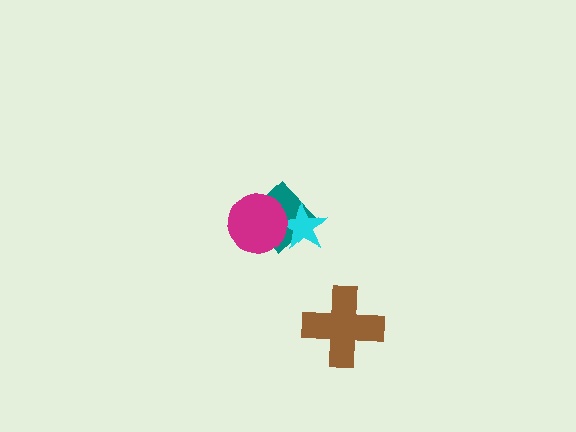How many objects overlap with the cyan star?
2 objects overlap with the cyan star.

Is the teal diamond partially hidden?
Yes, it is partially covered by another shape.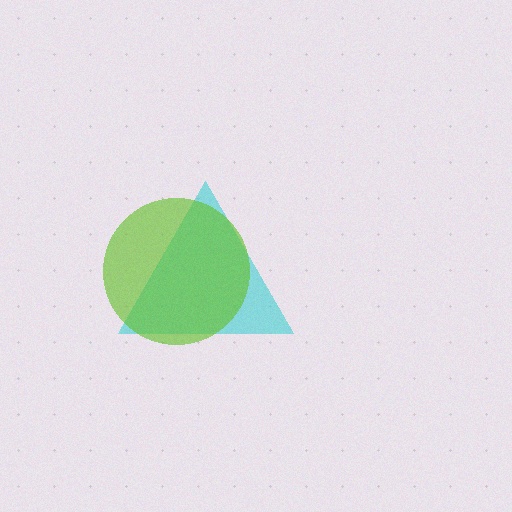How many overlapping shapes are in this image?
There are 2 overlapping shapes in the image.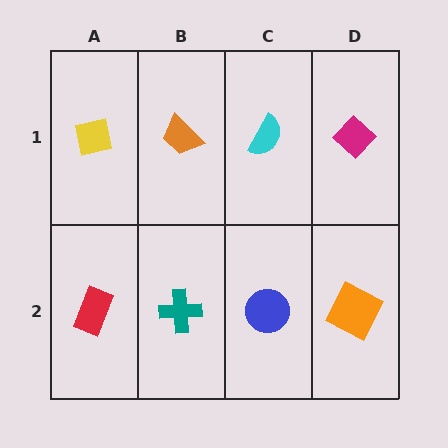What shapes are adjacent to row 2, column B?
An orange trapezoid (row 1, column B), a red rectangle (row 2, column A), a blue circle (row 2, column C).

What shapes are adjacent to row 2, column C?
A cyan semicircle (row 1, column C), a teal cross (row 2, column B), an orange square (row 2, column D).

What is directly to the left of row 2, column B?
A red rectangle.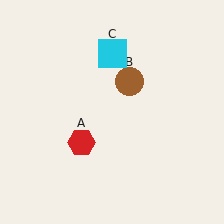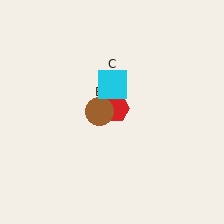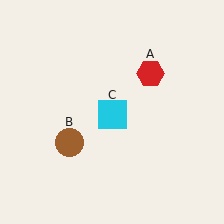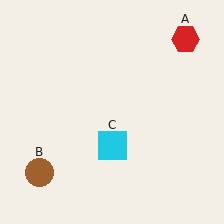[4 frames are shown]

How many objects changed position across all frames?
3 objects changed position: red hexagon (object A), brown circle (object B), cyan square (object C).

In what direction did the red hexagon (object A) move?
The red hexagon (object A) moved up and to the right.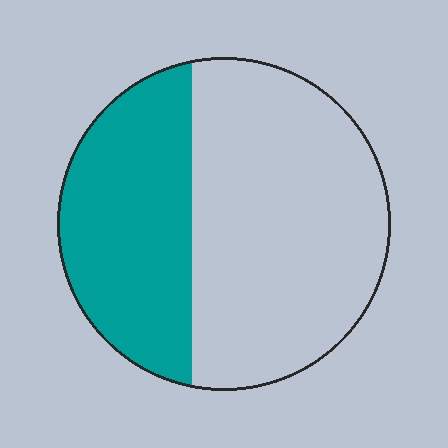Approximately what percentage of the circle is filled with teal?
Approximately 40%.